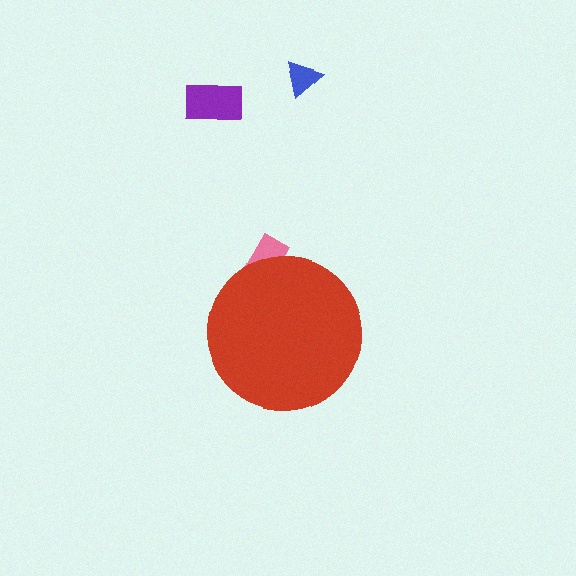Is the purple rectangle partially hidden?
No, the purple rectangle is fully visible.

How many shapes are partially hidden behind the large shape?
1 shape is partially hidden.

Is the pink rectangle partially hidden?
Yes, the pink rectangle is partially hidden behind the red circle.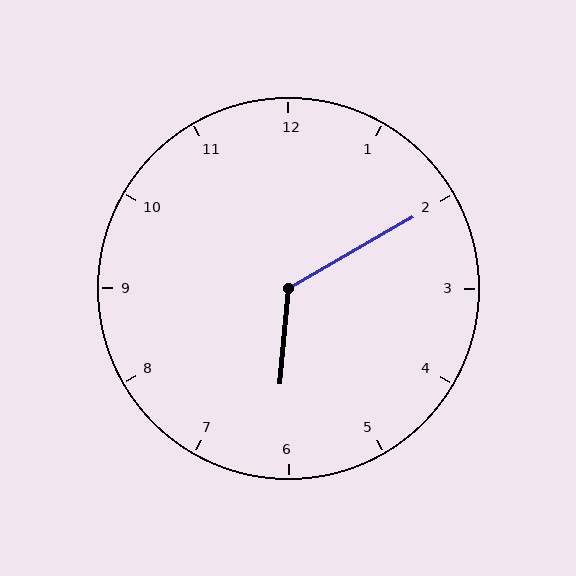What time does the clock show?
6:10.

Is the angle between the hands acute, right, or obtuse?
It is obtuse.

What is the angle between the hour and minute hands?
Approximately 125 degrees.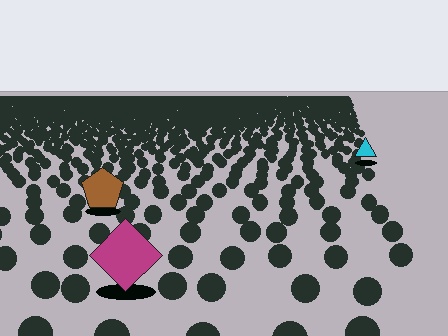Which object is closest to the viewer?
The magenta diamond is closest. The texture marks near it are larger and more spread out.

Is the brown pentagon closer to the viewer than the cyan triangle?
Yes. The brown pentagon is closer — you can tell from the texture gradient: the ground texture is coarser near it.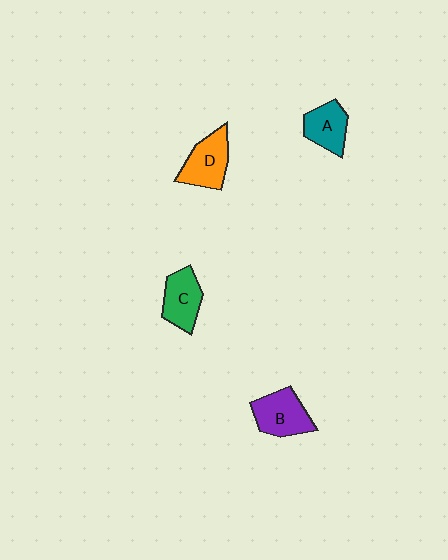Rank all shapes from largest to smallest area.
From largest to smallest: B (purple), D (orange), C (green), A (teal).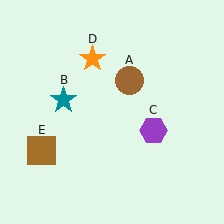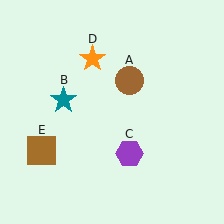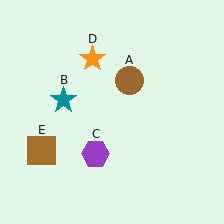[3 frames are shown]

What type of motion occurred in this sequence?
The purple hexagon (object C) rotated clockwise around the center of the scene.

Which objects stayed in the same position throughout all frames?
Brown circle (object A) and teal star (object B) and orange star (object D) and brown square (object E) remained stationary.